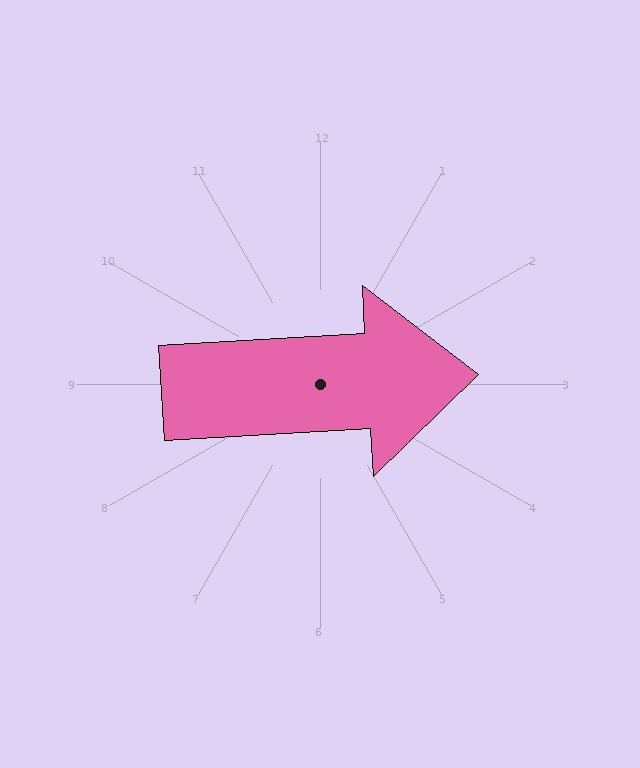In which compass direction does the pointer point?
East.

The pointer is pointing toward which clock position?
Roughly 3 o'clock.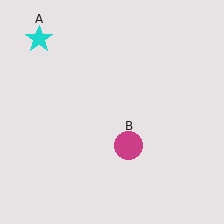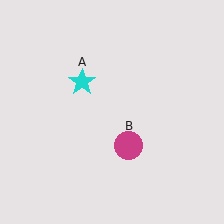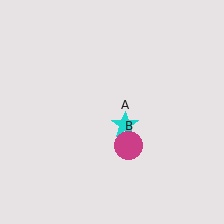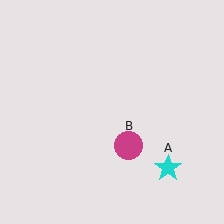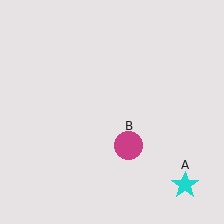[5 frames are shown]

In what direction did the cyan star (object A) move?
The cyan star (object A) moved down and to the right.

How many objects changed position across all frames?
1 object changed position: cyan star (object A).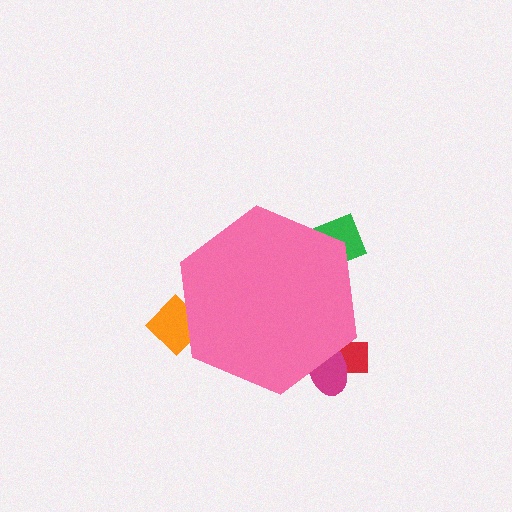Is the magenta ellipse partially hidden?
Yes, the magenta ellipse is partially hidden behind the pink hexagon.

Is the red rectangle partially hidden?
Yes, the red rectangle is partially hidden behind the pink hexagon.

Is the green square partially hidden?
Yes, the green square is partially hidden behind the pink hexagon.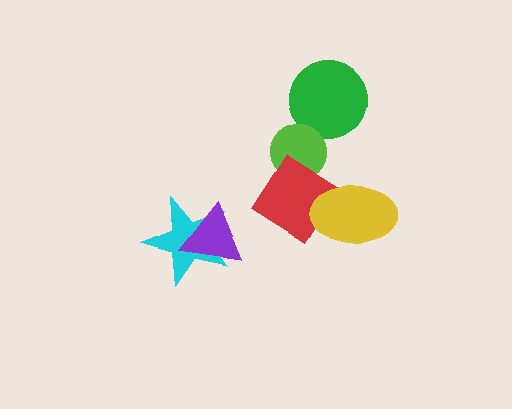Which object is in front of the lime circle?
The red diamond is in front of the lime circle.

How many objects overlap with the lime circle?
1 object overlaps with the lime circle.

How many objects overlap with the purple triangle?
1 object overlaps with the purple triangle.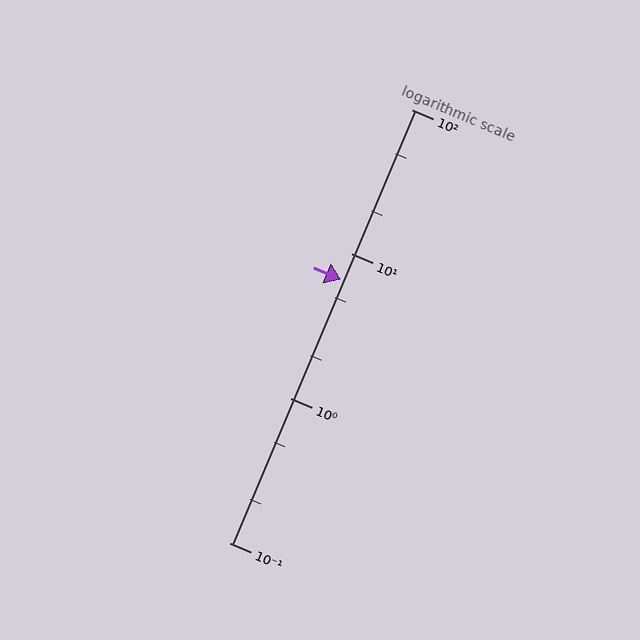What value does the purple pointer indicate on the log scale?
The pointer indicates approximately 6.6.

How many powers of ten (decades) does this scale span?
The scale spans 3 decades, from 0.1 to 100.